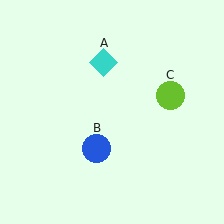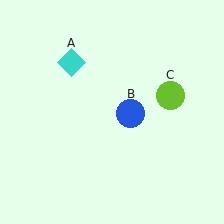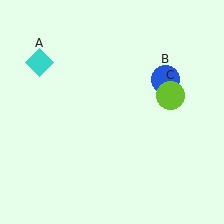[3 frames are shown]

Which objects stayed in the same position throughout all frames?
Lime circle (object C) remained stationary.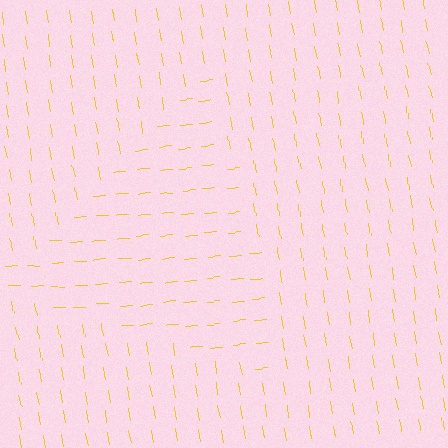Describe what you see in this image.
The image is filled with small yellow line segments. A triangle region in the image has lines oriented differently from the surrounding lines, creating a visible texture boundary.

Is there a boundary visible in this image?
Yes, there is a texture boundary formed by a change in line orientation.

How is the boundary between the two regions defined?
The boundary is defined purely by a change in line orientation (approximately 84 degrees difference). All lines are the same color and thickness.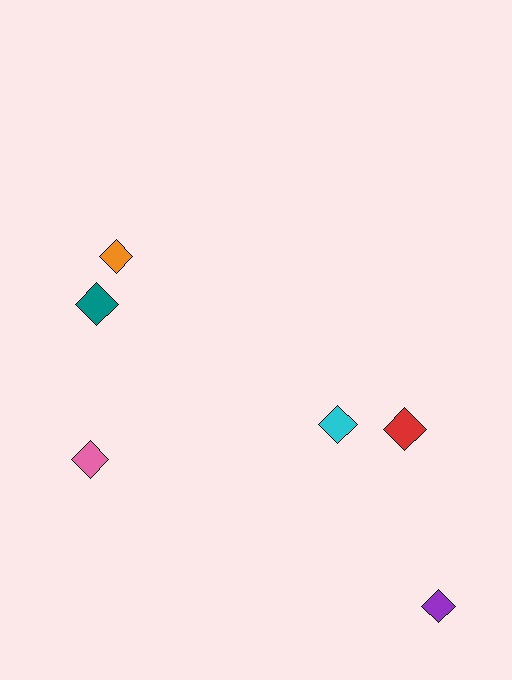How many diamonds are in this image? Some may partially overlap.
There are 6 diamonds.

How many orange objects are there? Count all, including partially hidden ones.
There is 1 orange object.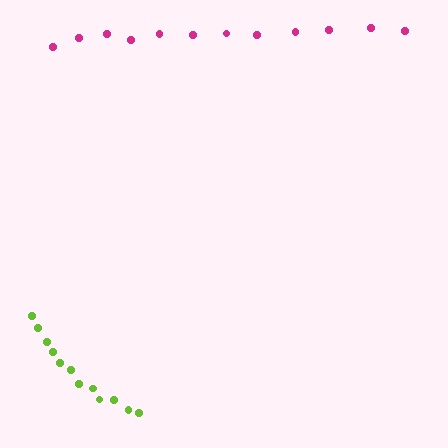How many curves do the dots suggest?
There are 2 distinct paths.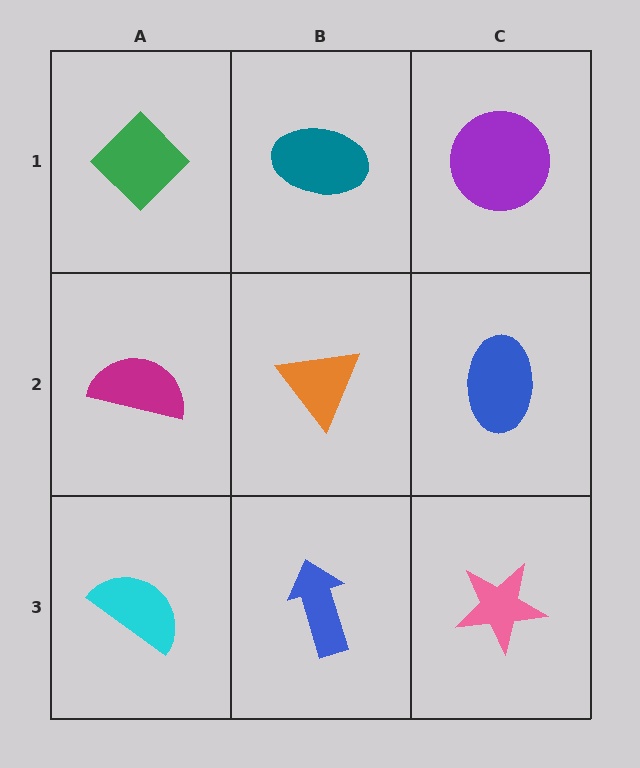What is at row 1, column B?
A teal ellipse.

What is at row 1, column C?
A purple circle.